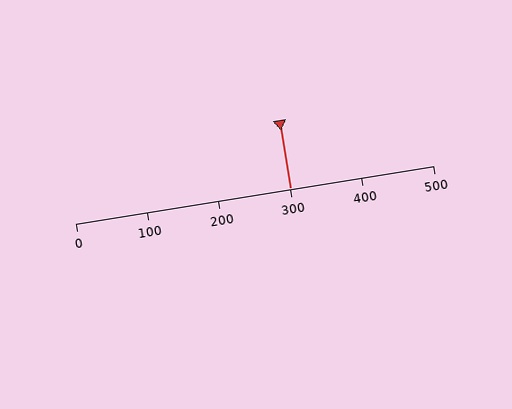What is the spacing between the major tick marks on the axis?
The major ticks are spaced 100 apart.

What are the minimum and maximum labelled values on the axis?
The axis runs from 0 to 500.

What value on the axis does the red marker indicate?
The marker indicates approximately 300.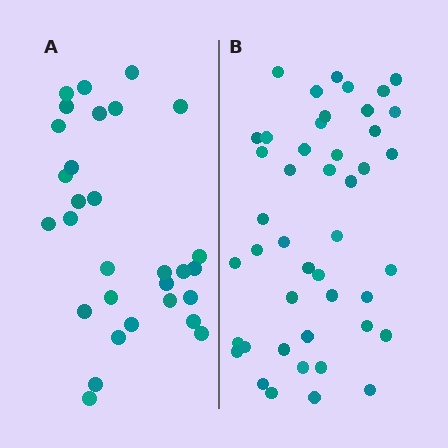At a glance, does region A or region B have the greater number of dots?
Region B (the right region) has more dots.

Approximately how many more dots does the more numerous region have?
Region B has approximately 15 more dots than region A.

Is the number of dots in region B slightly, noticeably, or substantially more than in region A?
Region B has substantially more. The ratio is roughly 1.5 to 1.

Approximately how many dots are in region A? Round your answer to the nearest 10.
About 30 dots.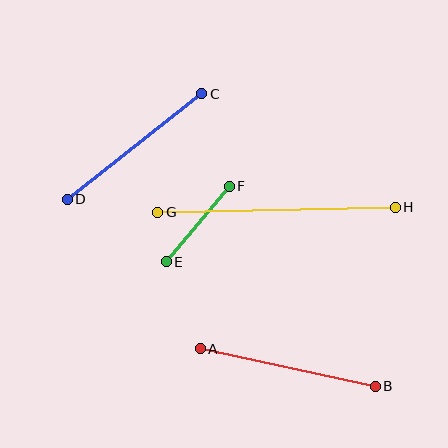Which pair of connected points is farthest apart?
Points G and H are farthest apart.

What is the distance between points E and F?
The distance is approximately 98 pixels.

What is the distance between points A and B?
The distance is approximately 179 pixels.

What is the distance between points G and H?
The distance is approximately 237 pixels.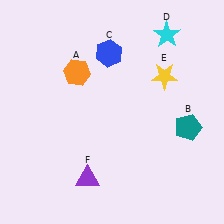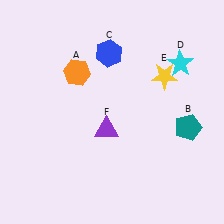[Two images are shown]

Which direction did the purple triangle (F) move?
The purple triangle (F) moved up.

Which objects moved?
The objects that moved are: the cyan star (D), the purple triangle (F).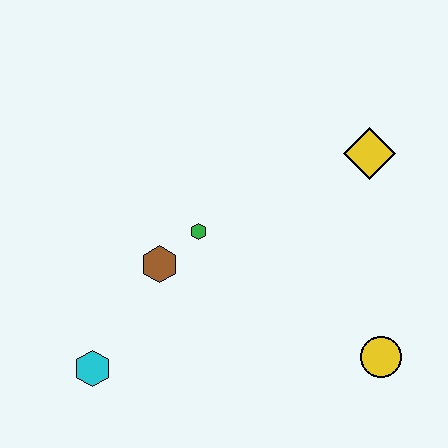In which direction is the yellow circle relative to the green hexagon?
The yellow circle is to the right of the green hexagon.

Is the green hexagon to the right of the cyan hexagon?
Yes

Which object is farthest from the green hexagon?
The yellow circle is farthest from the green hexagon.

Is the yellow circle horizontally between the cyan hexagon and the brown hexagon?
No